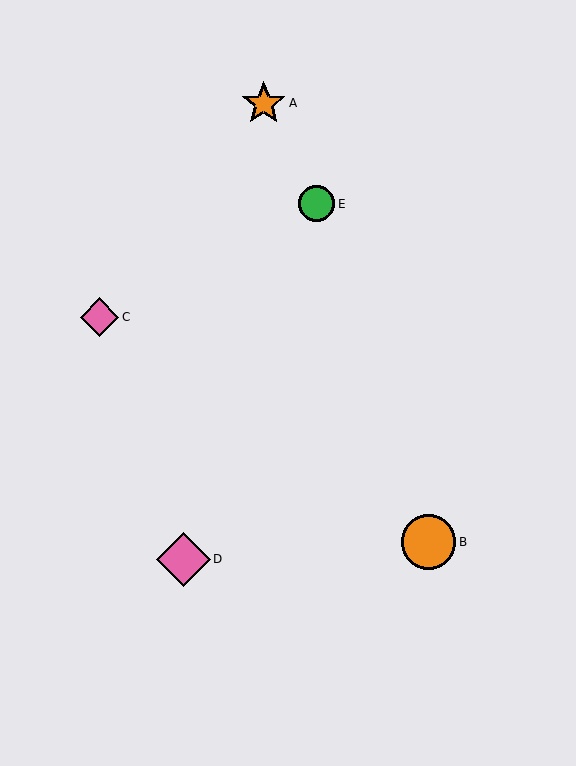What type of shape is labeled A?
Shape A is an orange star.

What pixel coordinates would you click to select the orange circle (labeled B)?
Click at (429, 542) to select the orange circle B.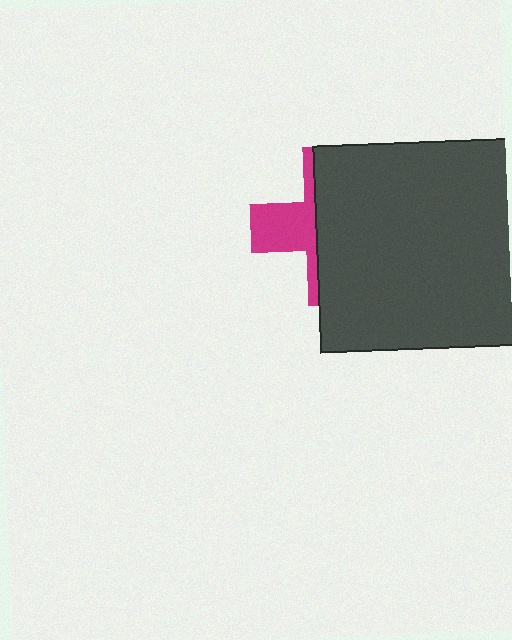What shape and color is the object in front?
The object in front is a dark gray square.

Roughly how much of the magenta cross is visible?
A small part of it is visible (roughly 33%).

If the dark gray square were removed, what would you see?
You would see the complete magenta cross.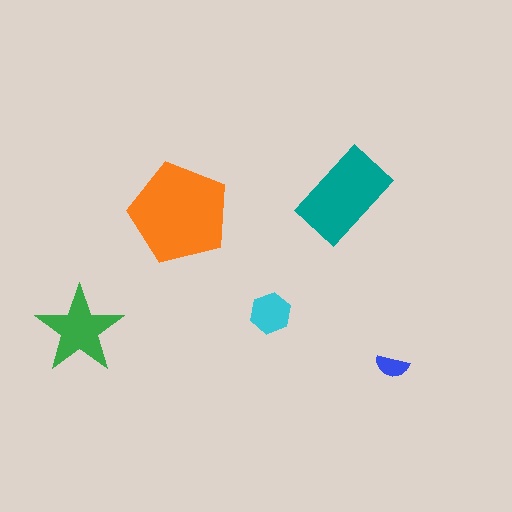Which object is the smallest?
The blue semicircle.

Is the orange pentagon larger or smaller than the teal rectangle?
Larger.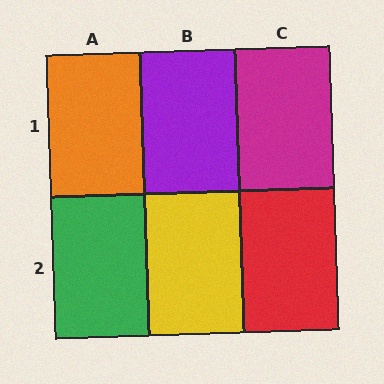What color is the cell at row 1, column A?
Orange.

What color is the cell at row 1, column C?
Magenta.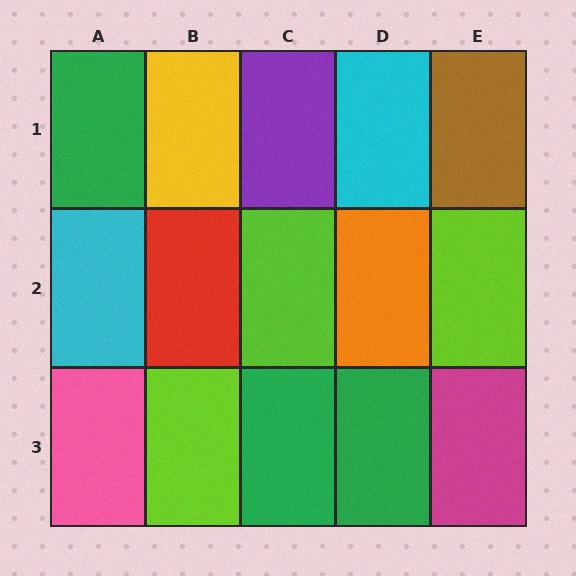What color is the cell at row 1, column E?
Brown.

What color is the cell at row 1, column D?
Cyan.